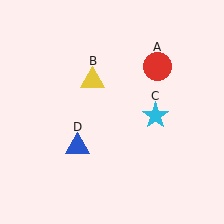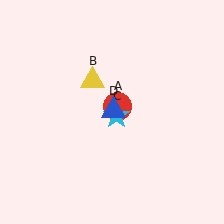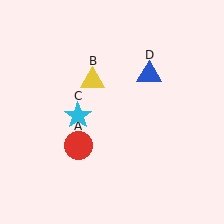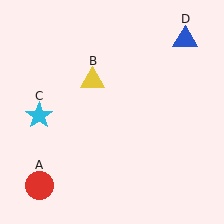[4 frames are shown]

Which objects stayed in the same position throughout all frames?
Yellow triangle (object B) remained stationary.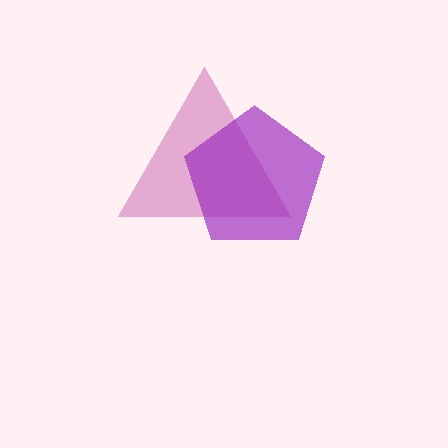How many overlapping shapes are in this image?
There are 2 overlapping shapes in the image.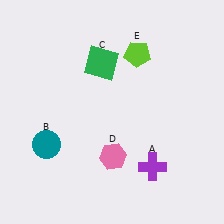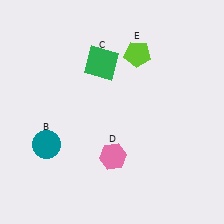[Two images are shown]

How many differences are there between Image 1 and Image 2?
There is 1 difference between the two images.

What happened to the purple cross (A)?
The purple cross (A) was removed in Image 2. It was in the bottom-right area of Image 1.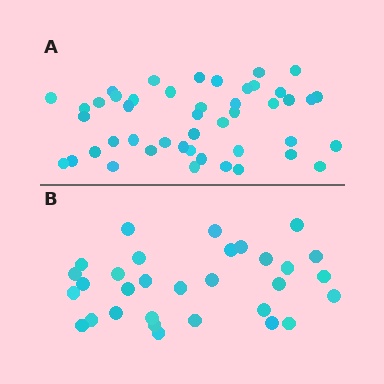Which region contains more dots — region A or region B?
Region A (the top region) has more dots.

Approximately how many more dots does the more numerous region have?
Region A has approximately 15 more dots than region B.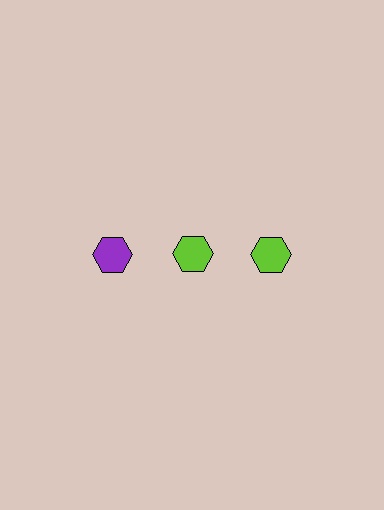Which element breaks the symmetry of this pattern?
The purple hexagon in the top row, leftmost column breaks the symmetry. All other shapes are lime hexagons.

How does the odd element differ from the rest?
It has a different color: purple instead of lime.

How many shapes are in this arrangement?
There are 3 shapes arranged in a grid pattern.